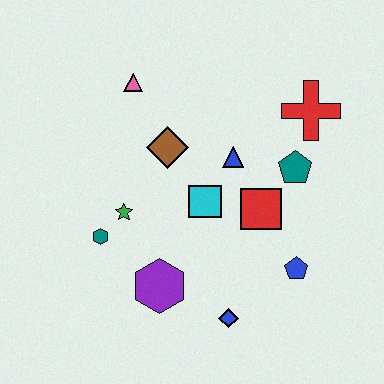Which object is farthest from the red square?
The pink triangle is farthest from the red square.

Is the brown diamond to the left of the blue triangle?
Yes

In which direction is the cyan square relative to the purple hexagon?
The cyan square is above the purple hexagon.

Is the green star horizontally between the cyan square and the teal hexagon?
Yes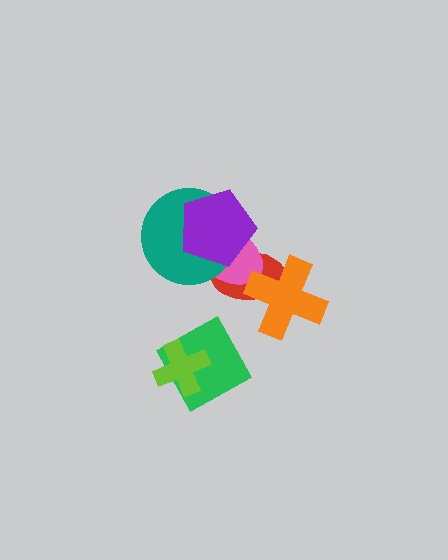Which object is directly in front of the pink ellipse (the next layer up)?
The teal circle is directly in front of the pink ellipse.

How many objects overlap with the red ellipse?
4 objects overlap with the red ellipse.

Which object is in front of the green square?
The lime cross is in front of the green square.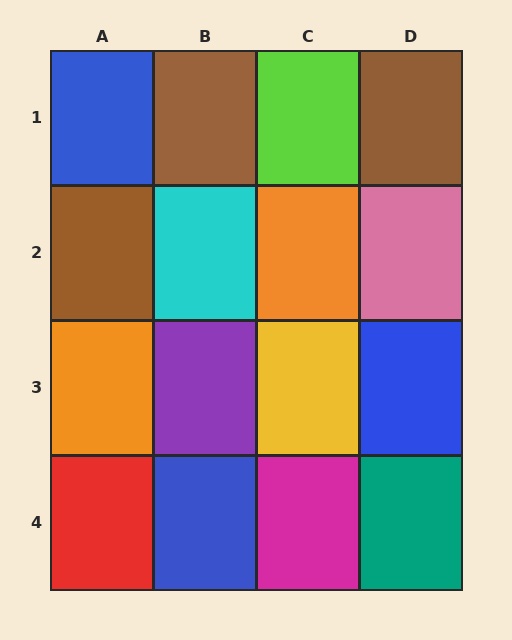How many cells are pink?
1 cell is pink.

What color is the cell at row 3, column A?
Orange.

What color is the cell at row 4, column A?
Red.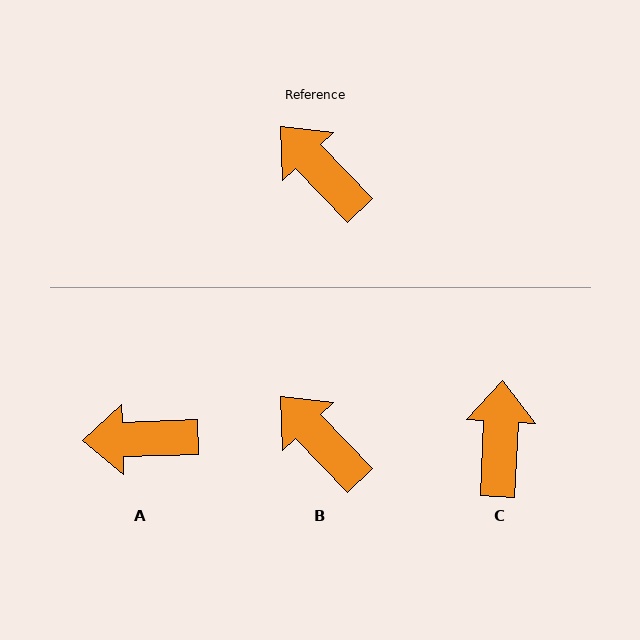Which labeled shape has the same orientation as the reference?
B.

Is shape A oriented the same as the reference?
No, it is off by about 48 degrees.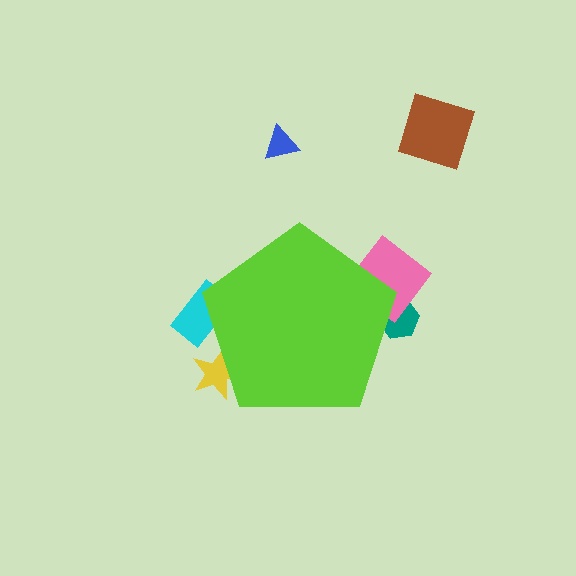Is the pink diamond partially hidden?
Yes, the pink diamond is partially hidden behind the lime pentagon.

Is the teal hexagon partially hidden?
Yes, the teal hexagon is partially hidden behind the lime pentagon.